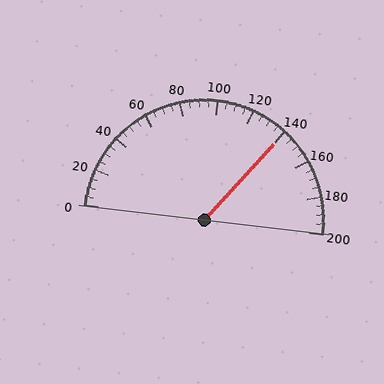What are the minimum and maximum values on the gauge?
The gauge ranges from 0 to 200.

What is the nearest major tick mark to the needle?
The nearest major tick mark is 140.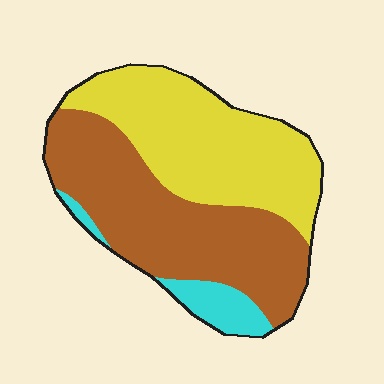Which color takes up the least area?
Cyan, at roughly 10%.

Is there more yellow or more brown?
Brown.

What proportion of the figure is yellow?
Yellow covers roughly 45% of the figure.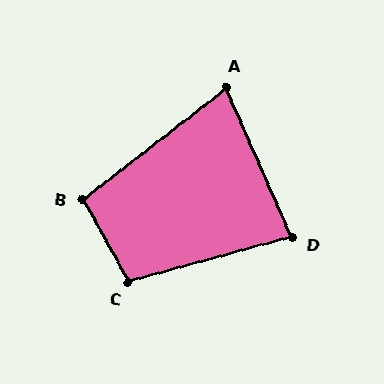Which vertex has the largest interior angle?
C, at approximately 104 degrees.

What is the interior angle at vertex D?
Approximately 82 degrees (acute).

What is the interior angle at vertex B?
Approximately 98 degrees (obtuse).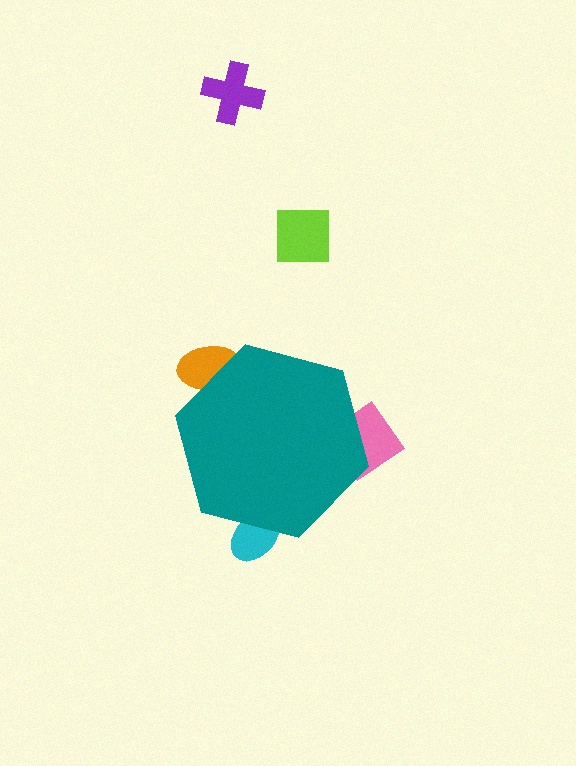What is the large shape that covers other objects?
A teal hexagon.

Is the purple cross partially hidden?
No, the purple cross is fully visible.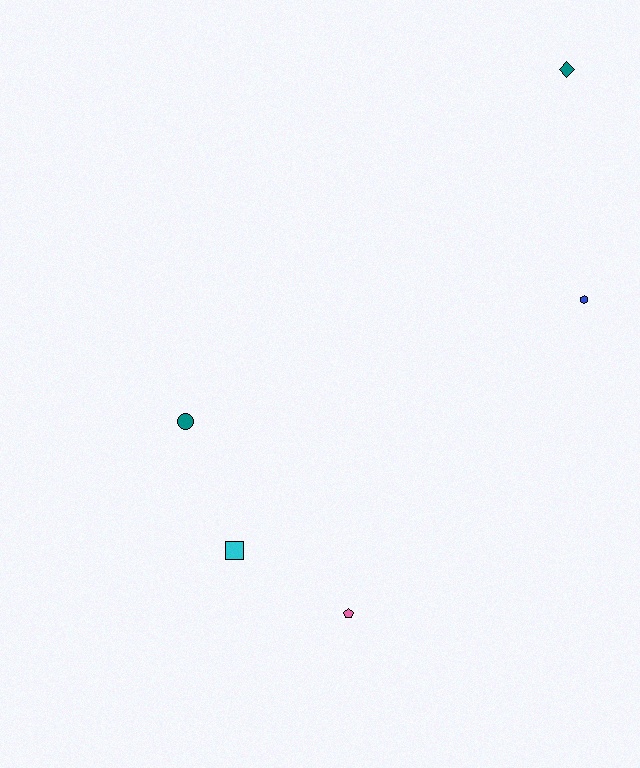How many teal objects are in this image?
There are 2 teal objects.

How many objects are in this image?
There are 5 objects.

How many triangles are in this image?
There are no triangles.